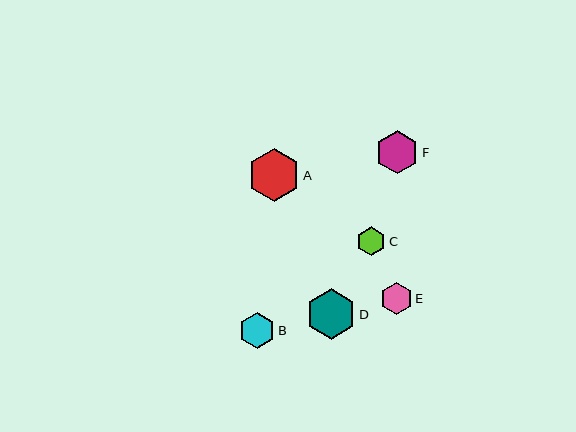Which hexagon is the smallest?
Hexagon C is the smallest with a size of approximately 29 pixels.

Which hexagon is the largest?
Hexagon A is the largest with a size of approximately 52 pixels.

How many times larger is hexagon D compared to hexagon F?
Hexagon D is approximately 1.2 times the size of hexagon F.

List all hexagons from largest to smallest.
From largest to smallest: A, D, F, B, E, C.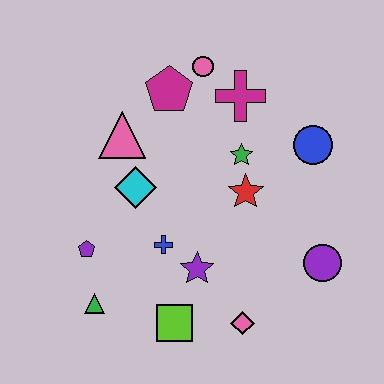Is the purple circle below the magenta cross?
Yes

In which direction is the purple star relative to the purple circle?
The purple star is to the left of the purple circle.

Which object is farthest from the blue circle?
The green triangle is farthest from the blue circle.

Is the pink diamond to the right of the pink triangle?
Yes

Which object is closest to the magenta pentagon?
The pink circle is closest to the magenta pentagon.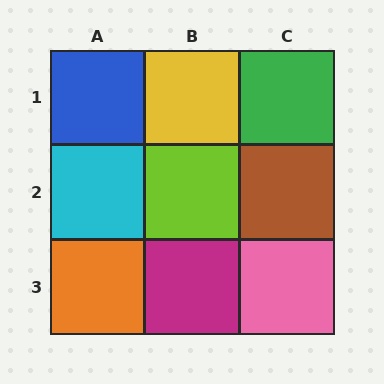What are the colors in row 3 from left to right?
Orange, magenta, pink.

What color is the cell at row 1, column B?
Yellow.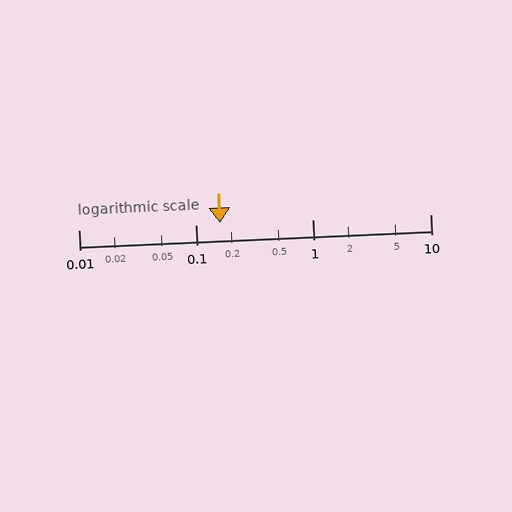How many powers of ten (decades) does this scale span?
The scale spans 3 decades, from 0.01 to 10.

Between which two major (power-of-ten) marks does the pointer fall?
The pointer is between 0.1 and 1.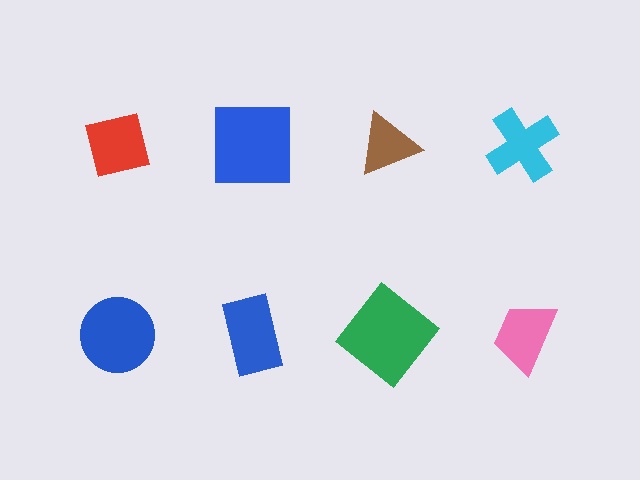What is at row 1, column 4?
A cyan cross.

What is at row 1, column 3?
A brown triangle.